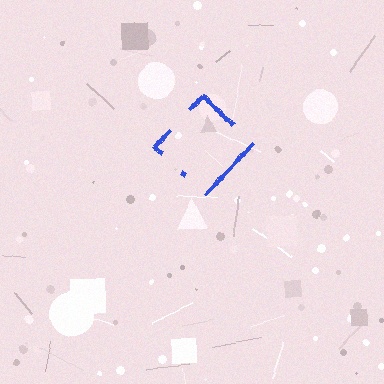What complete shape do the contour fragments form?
The contour fragments form a diamond.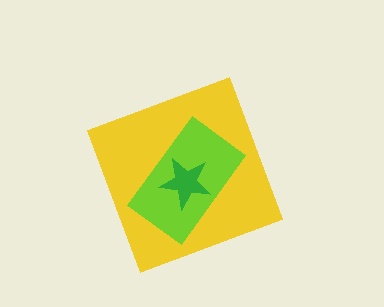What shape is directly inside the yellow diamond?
The lime rectangle.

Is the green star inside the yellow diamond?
Yes.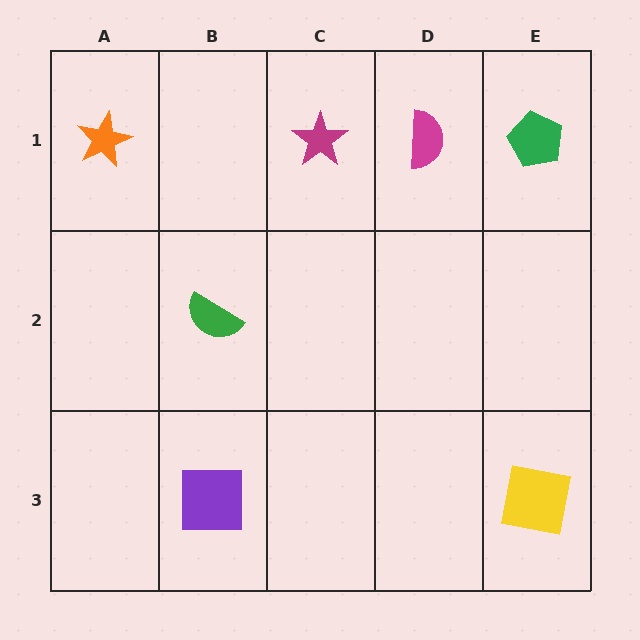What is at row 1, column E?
A green pentagon.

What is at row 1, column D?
A magenta semicircle.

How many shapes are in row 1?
4 shapes.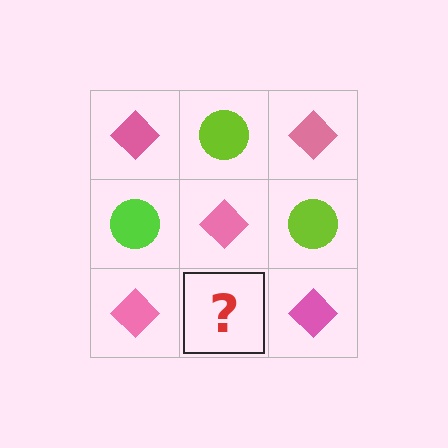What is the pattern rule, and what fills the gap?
The rule is that it alternates pink diamond and lime circle in a checkerboard pattern. The gap should be filled with a lime circle.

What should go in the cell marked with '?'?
The missing cell should contain a lime circle.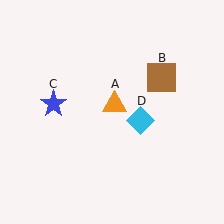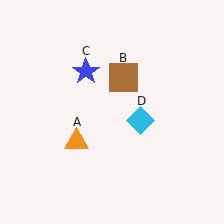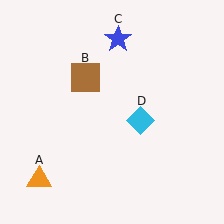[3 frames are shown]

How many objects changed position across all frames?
3 objects changed position: orange triangle (object A), brown square (object B), blue star (object C).